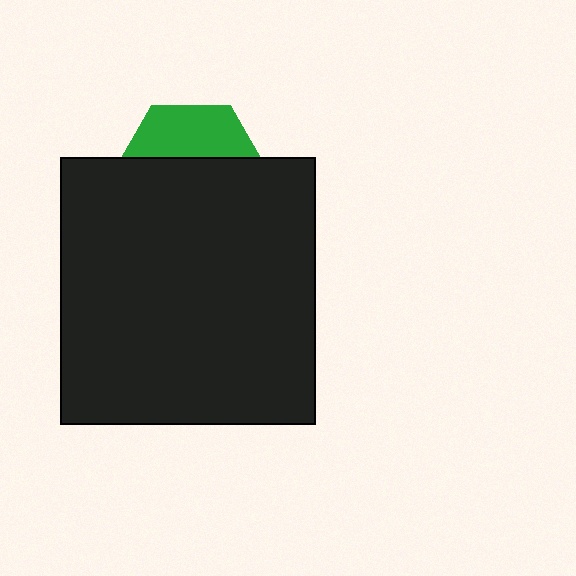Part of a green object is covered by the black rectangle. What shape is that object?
It is a hexagon.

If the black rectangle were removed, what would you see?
You would see the complete green hexagon.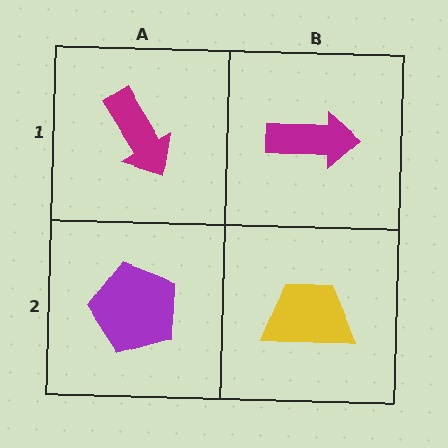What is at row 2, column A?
A purple pentagon.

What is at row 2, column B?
A yellow trapezoid.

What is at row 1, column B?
A magenta arrow.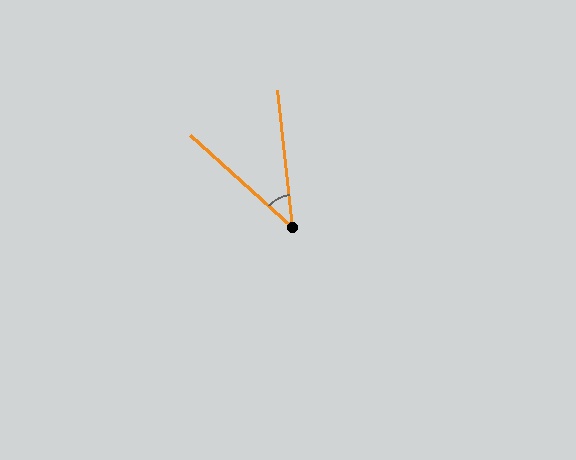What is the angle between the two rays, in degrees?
Approximately 42 degrees.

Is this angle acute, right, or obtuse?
It is acute.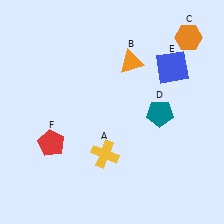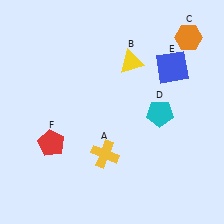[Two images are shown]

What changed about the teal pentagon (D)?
In Image 1, D is teal. In Image 2, it changed to cyan.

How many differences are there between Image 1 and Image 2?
There are 2 differences between the two images.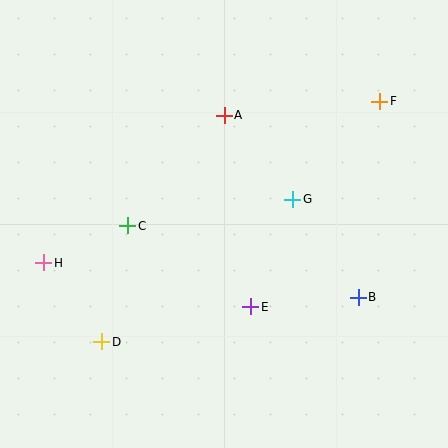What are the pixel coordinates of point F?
Point F is at (380, 101).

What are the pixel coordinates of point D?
Point D is at (102, 342).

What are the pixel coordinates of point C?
Point C is at (128, 226).